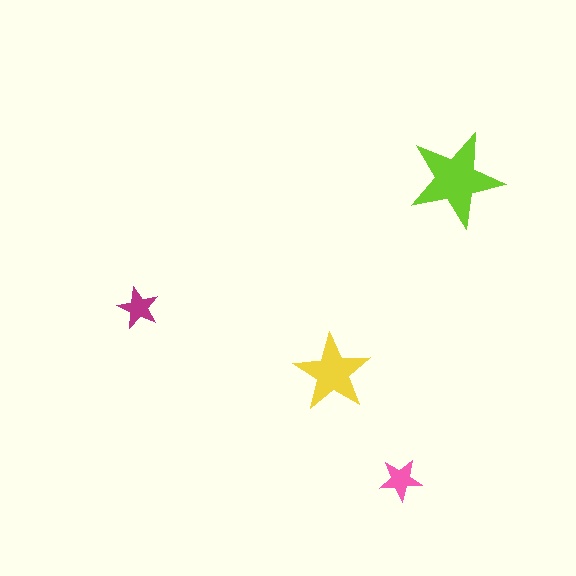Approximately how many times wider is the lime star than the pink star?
About 2 times wider.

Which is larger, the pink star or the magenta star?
The pink one.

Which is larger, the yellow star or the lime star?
The lime one.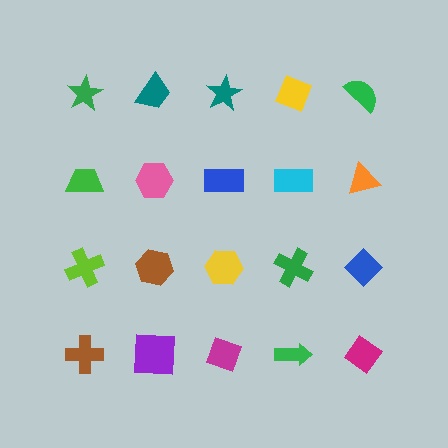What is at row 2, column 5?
An orange triangle.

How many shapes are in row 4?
5 shapes.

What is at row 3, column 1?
A lime cross.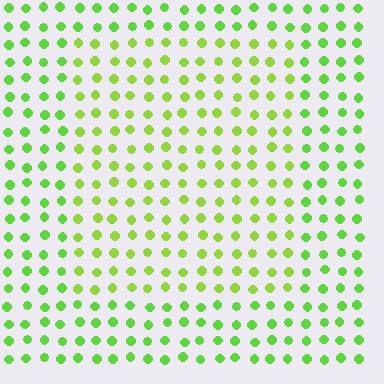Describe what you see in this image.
The image is filled with small lime elements in a uniform arrangement. A rectangle-shaped region is visible where the elements are tinted to a slightly different hue, forming a subtle color boundary.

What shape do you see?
I see a rectangle.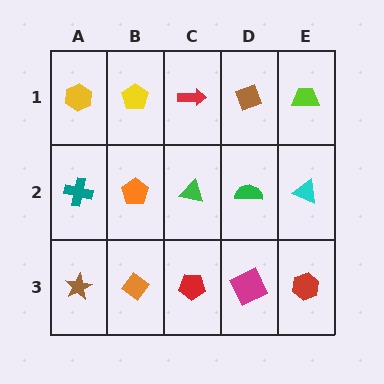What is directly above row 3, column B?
An orange pentagon.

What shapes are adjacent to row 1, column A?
A teal cross (row 2, column A), a yellow pentagon (row 1, column B).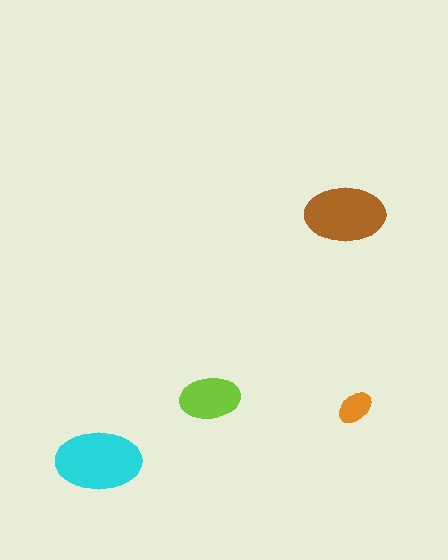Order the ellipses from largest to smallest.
the cyan one, the brown one, the lime one, the orange one.